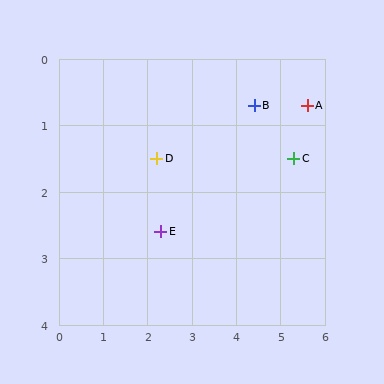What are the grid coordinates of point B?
Point B is at approximately (4.4, 0.7).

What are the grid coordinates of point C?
Point C is at approximately (5.3, 1.5).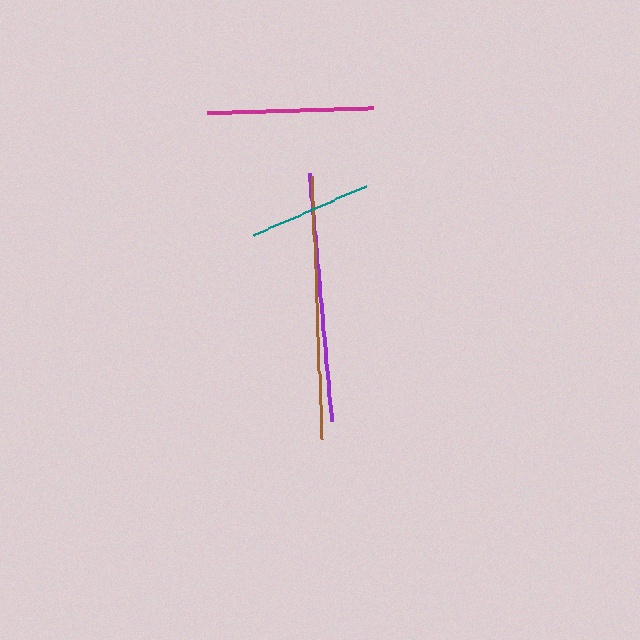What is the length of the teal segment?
The teal segment is approximately 123 pixels long.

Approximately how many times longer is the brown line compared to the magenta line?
The brown line is approximately 1.6 times the length of the magenta line.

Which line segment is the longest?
The brown line is the longest at approximately 263 pixels.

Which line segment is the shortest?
The teal line is the shortest at approximately 123 pixels.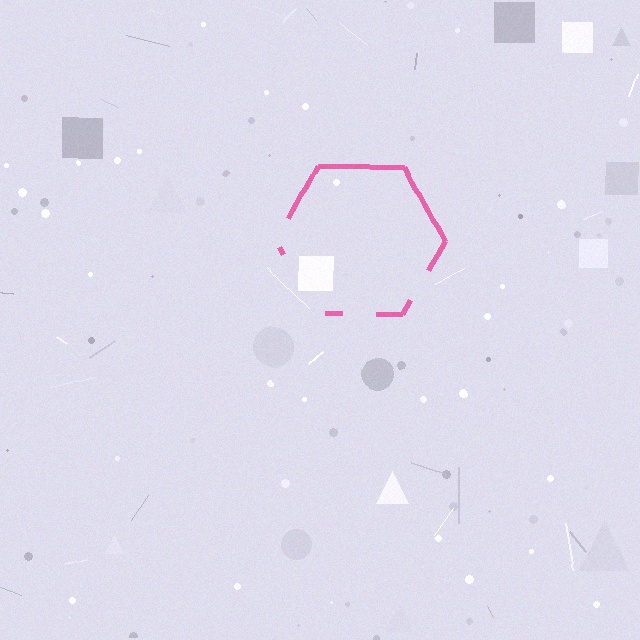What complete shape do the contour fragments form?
The contour fragments form a hexagon.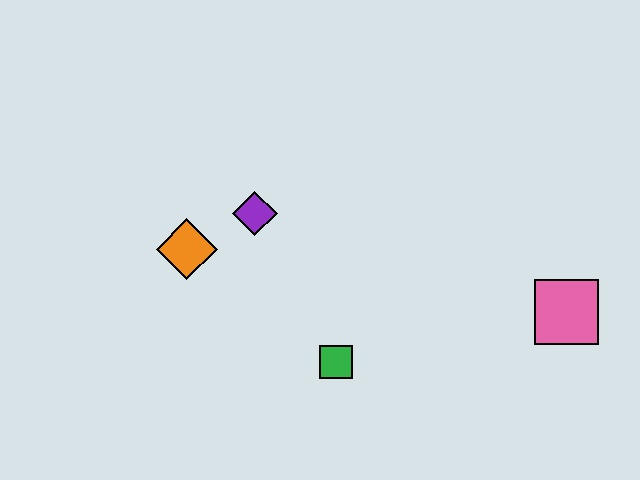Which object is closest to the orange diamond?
The purple diamond is closest to the orange diamond.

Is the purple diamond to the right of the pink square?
No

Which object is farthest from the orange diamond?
The pink square is farthest from the orange diamond.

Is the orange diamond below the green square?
No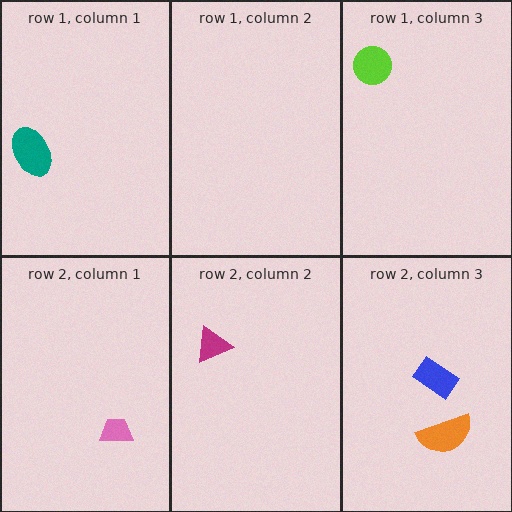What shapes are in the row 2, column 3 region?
The orange semicircle, the blue rectangle.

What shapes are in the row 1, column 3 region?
The lime circle.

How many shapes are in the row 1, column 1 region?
1.